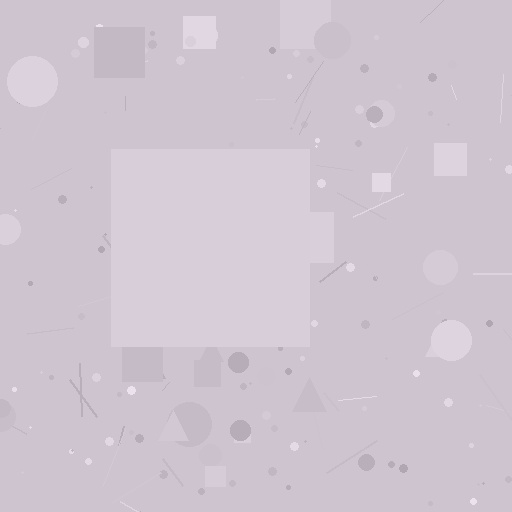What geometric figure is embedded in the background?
A square is embedded in the background.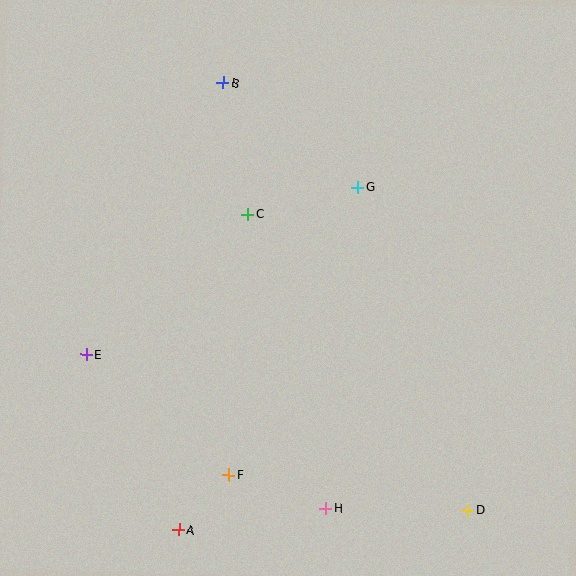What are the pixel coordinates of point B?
Point B is at (223, 83).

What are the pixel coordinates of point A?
Point A is at (179, 530).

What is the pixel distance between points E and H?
The distance between E and H is 285 pixels.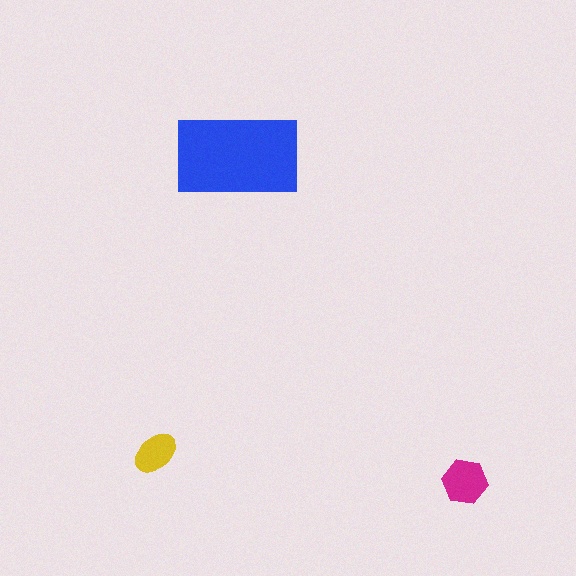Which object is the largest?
The blue rectangle.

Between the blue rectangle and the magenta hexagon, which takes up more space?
The blue rectangle.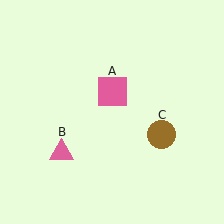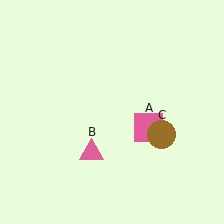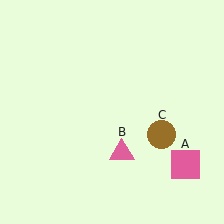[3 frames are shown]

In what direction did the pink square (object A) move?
The pink square (object A) moved down and to the right.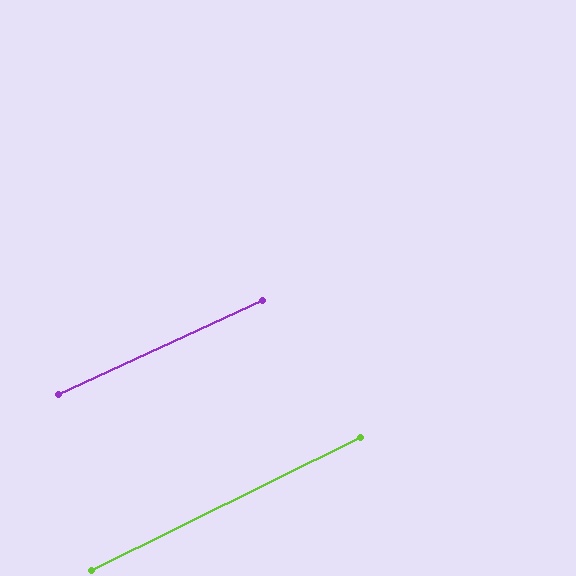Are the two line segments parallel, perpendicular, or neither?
Parallel — their directions differ by only 1.7°.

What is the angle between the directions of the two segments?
Approximately 2 degrees.